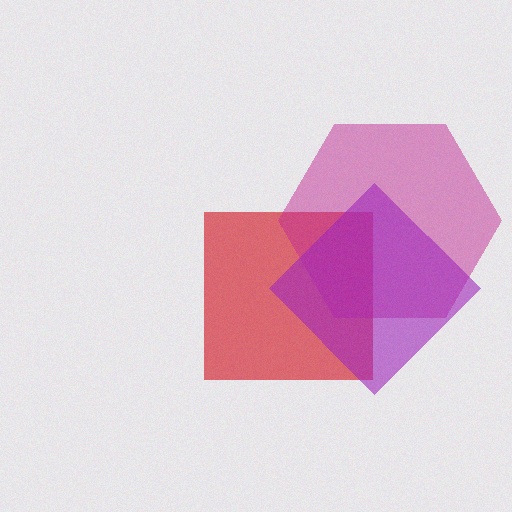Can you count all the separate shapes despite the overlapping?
Yes, there are 3 separate shapes.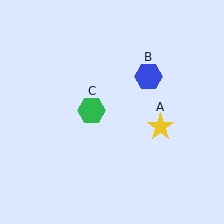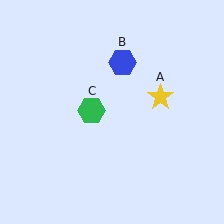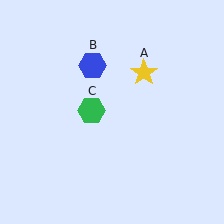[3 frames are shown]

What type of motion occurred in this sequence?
The yellow star (object A), blue hexagon (object B) rotated counterclockwise around the center of the scene.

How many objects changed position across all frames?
2 objects changed position: yellow star (object A), blue hexagon (object B).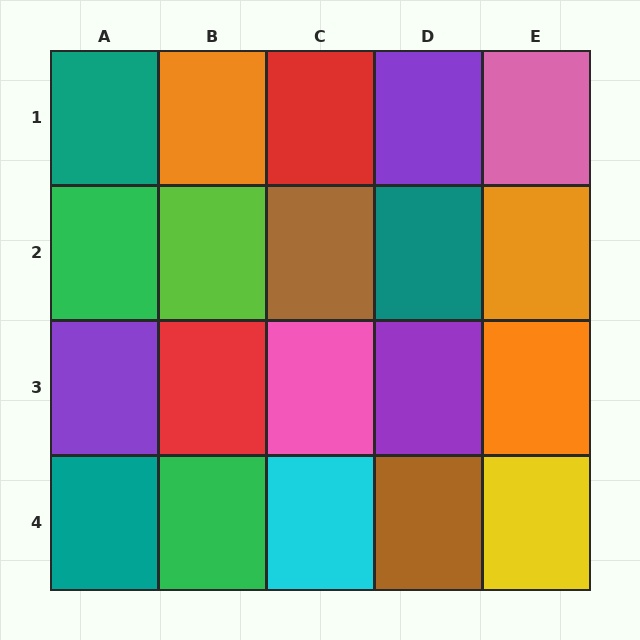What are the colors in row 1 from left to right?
Teal, orange, red, purple, pink.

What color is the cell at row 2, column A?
Green.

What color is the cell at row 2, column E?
Orange.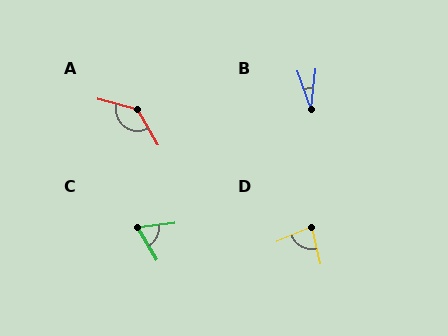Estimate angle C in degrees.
Approximately 65 degrees.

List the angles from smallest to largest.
B (26°), C (65°), D (81°), A (134°).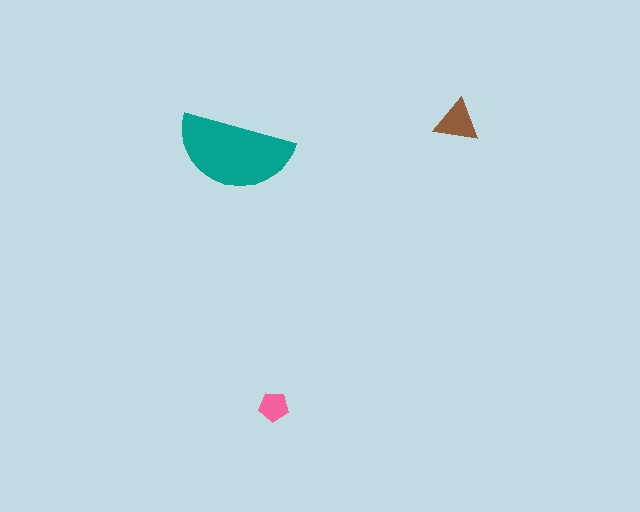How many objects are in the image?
There are 3 objects in the image.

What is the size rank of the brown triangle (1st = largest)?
2nd.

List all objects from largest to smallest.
The teal semicircle, the brown triangle, the pink pentagon.